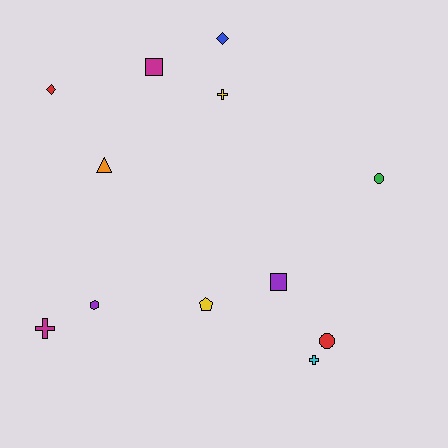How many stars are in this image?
There are no stars.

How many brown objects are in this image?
There are no brown objects.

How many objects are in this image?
There are 12 objects.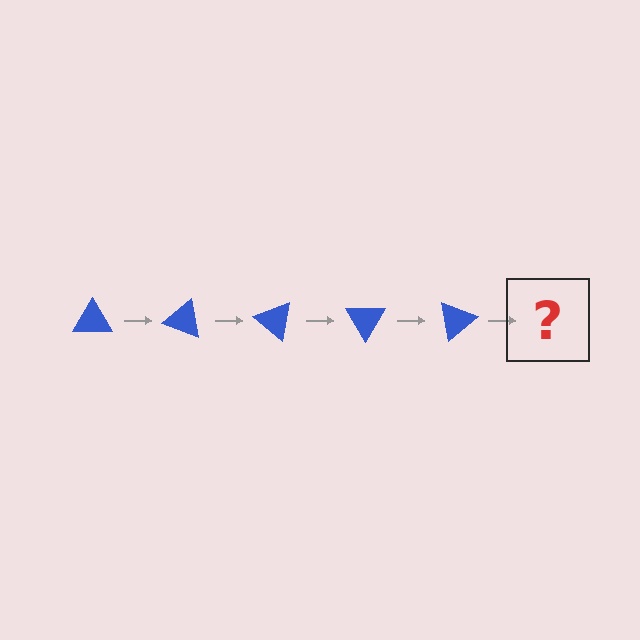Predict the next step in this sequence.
The next step is a blue triangle rotated 100 degrees.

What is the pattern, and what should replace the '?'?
The pattern is that the triangle rotates 20 degrees each step. The '?' should be a blue triangle rotated 100 degrees.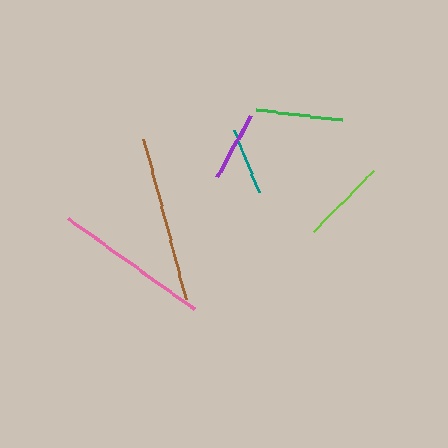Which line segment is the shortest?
The teal line is the shortest at approximately 67 pixels.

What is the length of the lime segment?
The lime segment is approximately 85 pixels long.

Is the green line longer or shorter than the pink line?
The pink line is longer than the green line.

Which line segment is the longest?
The brown line is the longest at approximately 166 pixels.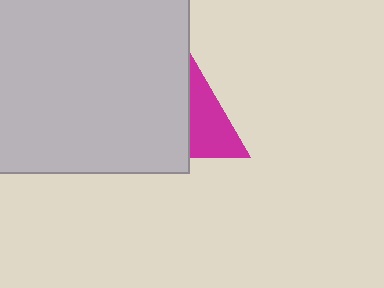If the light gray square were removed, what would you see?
You would see the complete magenta triangle.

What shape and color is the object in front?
The object in front is a light gray square.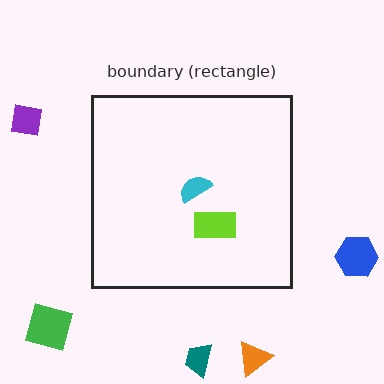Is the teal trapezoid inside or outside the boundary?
Outside.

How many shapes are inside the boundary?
2 inside, 5 outside.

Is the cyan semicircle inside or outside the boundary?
Inside.